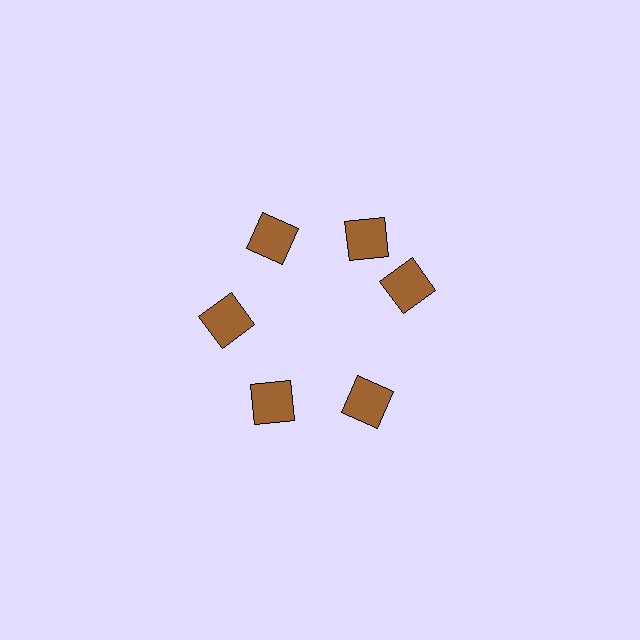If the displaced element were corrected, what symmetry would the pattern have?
It would have 6-fold rotational symmetry — the pattern would map onto itself every 60 degrees.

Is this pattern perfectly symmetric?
No. The 6 brown squares are arranged in a ring, but one element near the 3 o'clock position is rotated out of alignment along the ring, breaking the 6-fold rotational symmetry.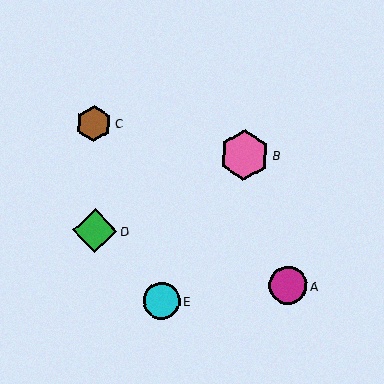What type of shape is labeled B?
Shape B is a pink hexagon.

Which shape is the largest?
The pink hexagon (labeled B) is the largest.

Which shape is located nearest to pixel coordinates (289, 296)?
The magenta circle (labeled A) at (288, 285) is nearest to that location.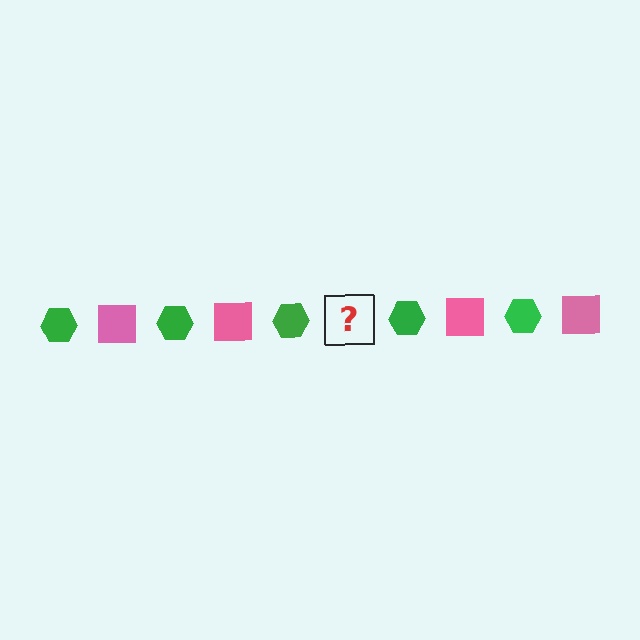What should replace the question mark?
The question mark should be replaced with a pink square.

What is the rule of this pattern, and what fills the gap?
The rule is that the pattern alternates between green hexagon and pink square. The gap should be filled with a pink square.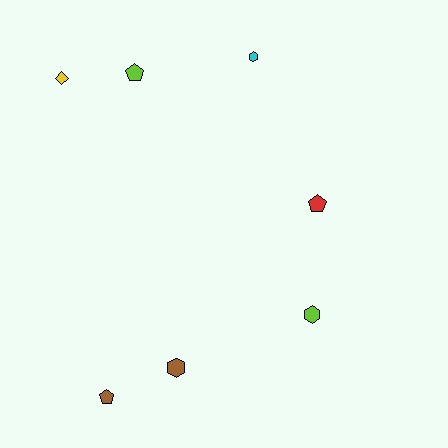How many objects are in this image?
There are 7 objects.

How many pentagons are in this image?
There are 3 pentagons.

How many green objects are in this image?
There are no green objects.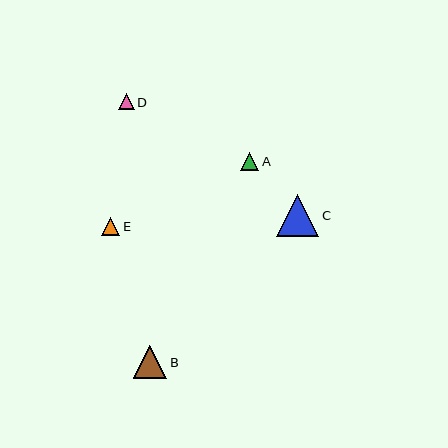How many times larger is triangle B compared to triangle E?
Triangle B is approximately 1.9 times the size of triangle E.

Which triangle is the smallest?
Triangle D is the smallest with a size of approximately 16 pixels.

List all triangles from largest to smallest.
From largest to smallest: C, B, A, E, D.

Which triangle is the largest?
Triangle C is the largest with a size of approximately 42 pixels.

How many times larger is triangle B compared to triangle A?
Triangle B is approximately 1.9 times the size of triangle A.